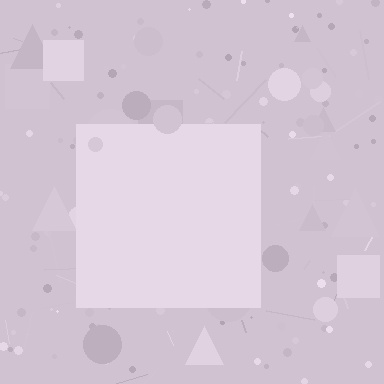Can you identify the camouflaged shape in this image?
The camouflaged shape is a square.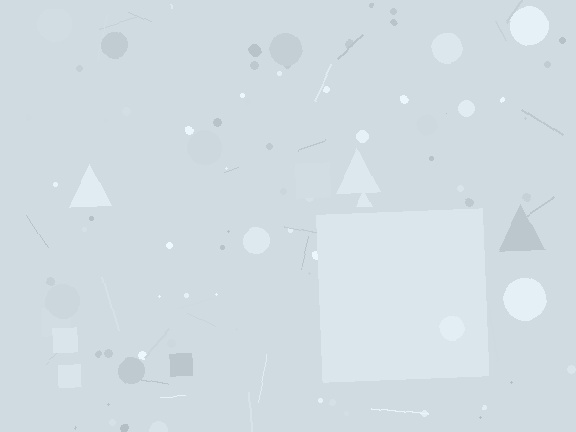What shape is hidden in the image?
A square is hidden in the image.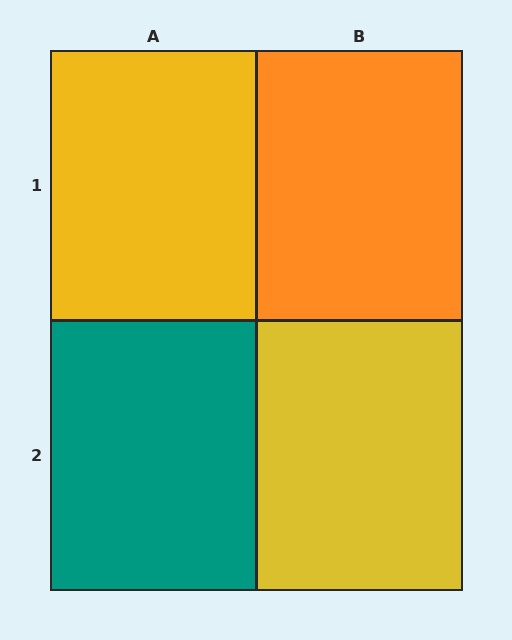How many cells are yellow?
2 cells are yellow.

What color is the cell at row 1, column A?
Yellow.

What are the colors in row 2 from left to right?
Teal, yellow.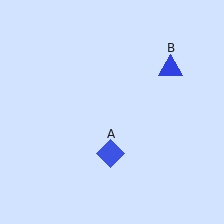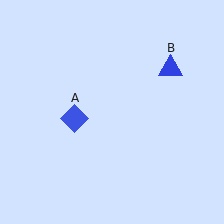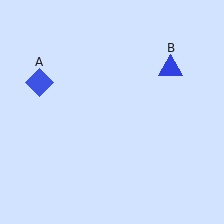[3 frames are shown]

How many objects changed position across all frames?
1 object changed position: blue diamond (object A).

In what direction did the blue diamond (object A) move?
The blue diamond (object A) moved up and to the left.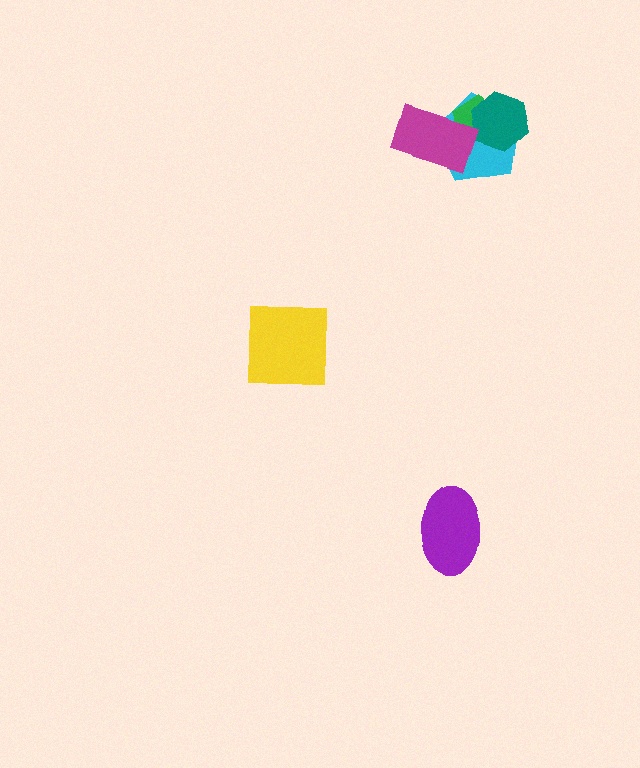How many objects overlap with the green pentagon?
3 objects overlap with the green pentagon.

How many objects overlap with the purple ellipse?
0 objects overlap with the purple ellipse.